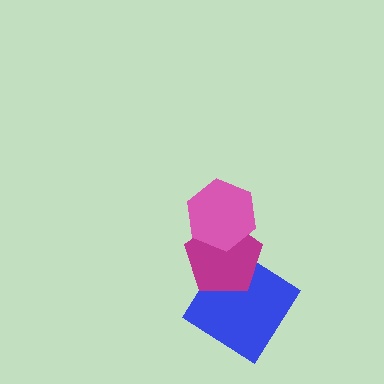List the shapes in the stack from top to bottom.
From top to bottom: the pink hexagon, the magenta pentagon, the blue diamond.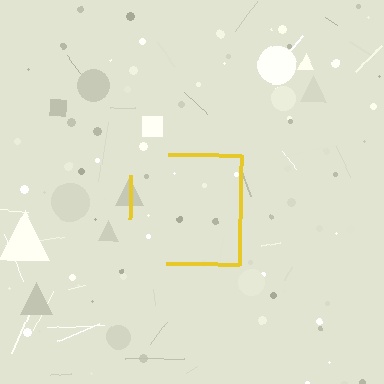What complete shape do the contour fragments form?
The contour fragments form a square.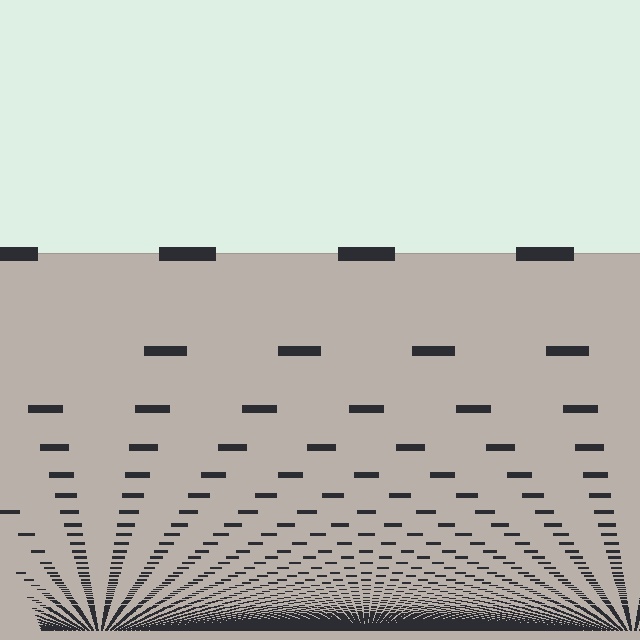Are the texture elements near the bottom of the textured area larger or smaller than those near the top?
Smaller. The gradient is inverted — elements near the bottom are smaller and denser.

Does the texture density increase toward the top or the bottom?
Density increases toward the bottom.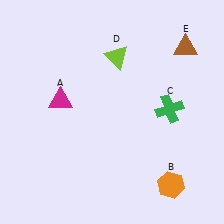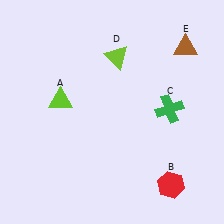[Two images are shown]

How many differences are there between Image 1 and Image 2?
There are 2 differences between the two images.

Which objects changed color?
A changed from magenta to lime. B changed from orange to red.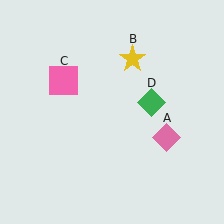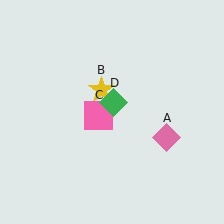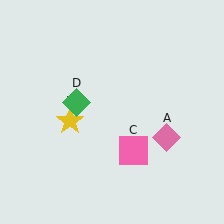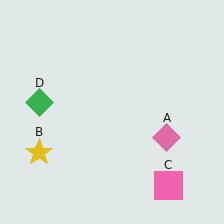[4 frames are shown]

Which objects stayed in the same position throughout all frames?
Pink diamond (object A) remained stationary.